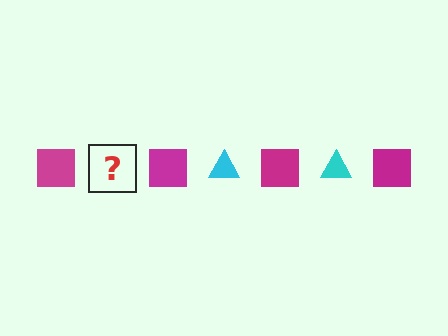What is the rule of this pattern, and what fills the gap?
The rule is that the pattern alternates between magenta square and cyan triangle. The gap should be filled with a cyan triangle.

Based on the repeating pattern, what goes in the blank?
The blank should be a cyan triangle.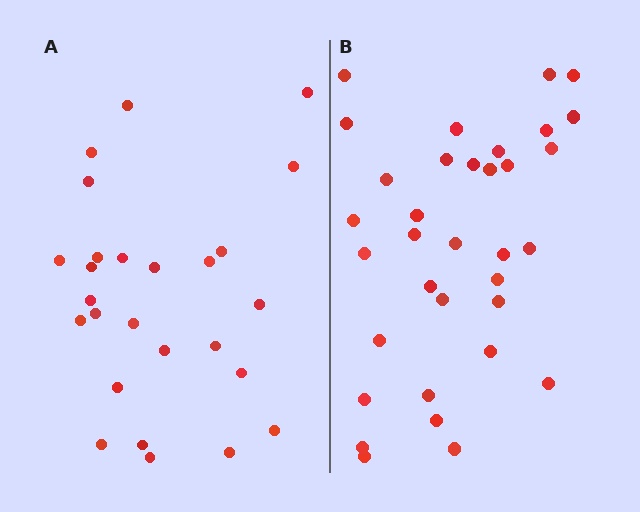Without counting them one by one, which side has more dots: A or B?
Region B (the right region) has more dots.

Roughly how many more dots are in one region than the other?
Region B has roughly 8 or so more dots than region A.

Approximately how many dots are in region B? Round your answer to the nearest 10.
About 30 dots. (The exact count is 34, which rounds to 30.)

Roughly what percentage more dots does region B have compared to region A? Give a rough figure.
About 30% more.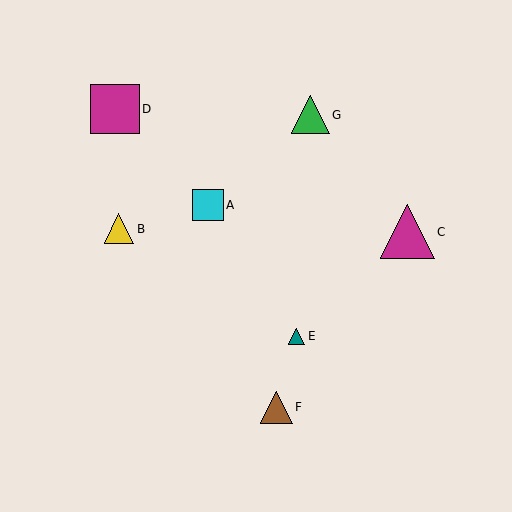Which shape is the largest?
The magenta triangle (labeled C) is the largest.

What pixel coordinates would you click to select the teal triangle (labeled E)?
Click at (296, 336) to select the teal triangle E.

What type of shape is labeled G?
Shape G is a green triangle.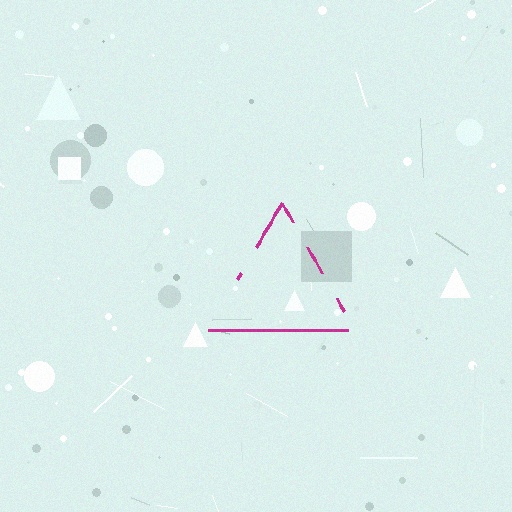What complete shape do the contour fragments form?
The contour fragments form a triangle.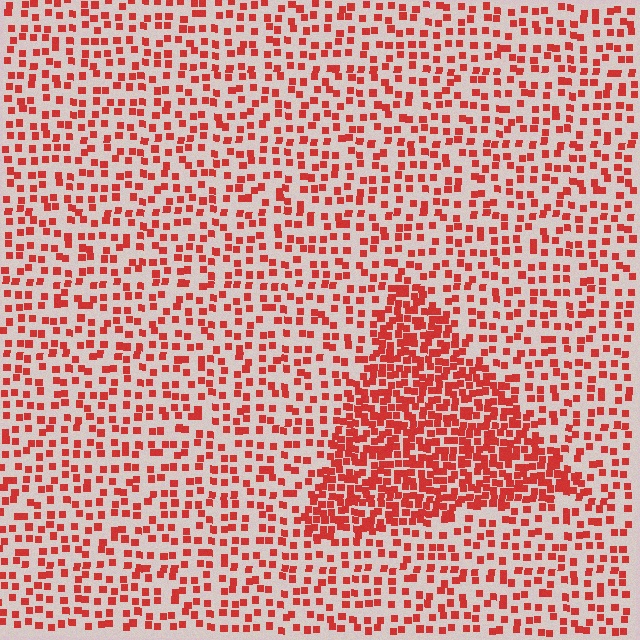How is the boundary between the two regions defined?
The boundary is defined by a change in element density (approximately 2.3x ratio). All elements are the same color, size, and shape.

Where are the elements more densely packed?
The elements are more densely packed inside the triangle boundary.